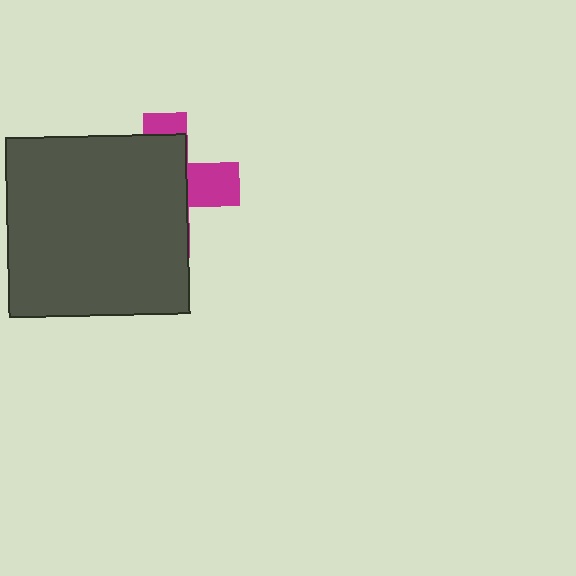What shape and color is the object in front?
The object in front is a dark gray square.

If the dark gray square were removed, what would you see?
You would see the complete magenta cross.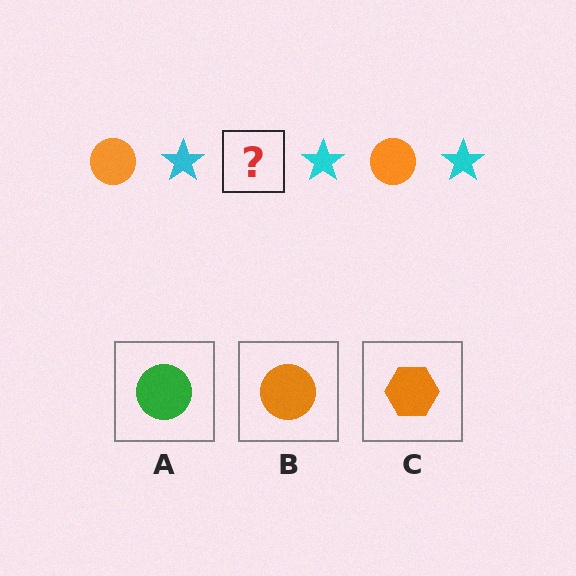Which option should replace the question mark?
Option B.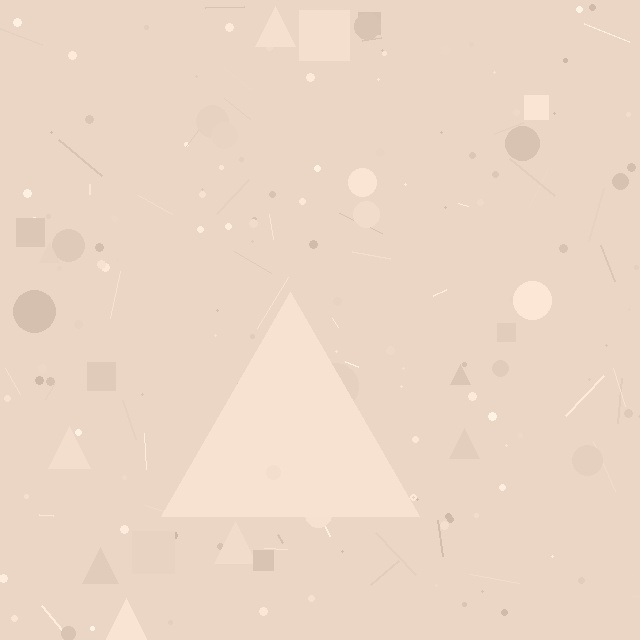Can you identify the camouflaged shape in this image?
The camouflaged shape is a triangle.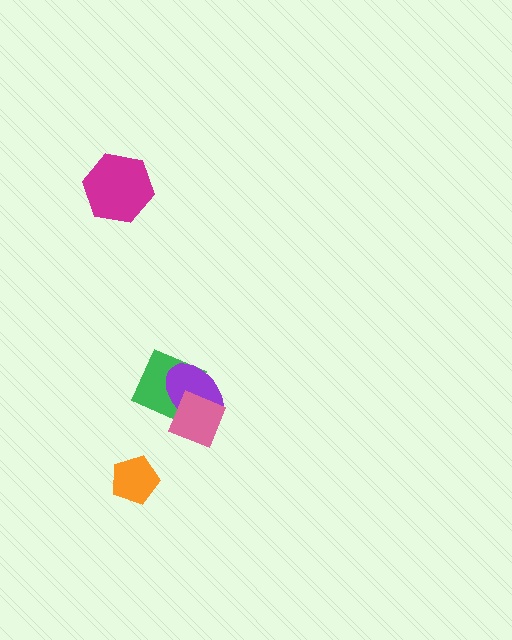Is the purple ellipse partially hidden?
Yes, it is partially covered by another shape.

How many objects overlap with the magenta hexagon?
0 objects overlap with the magenta hexagon.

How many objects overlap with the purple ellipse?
2 objects overlap with the purple ellipse.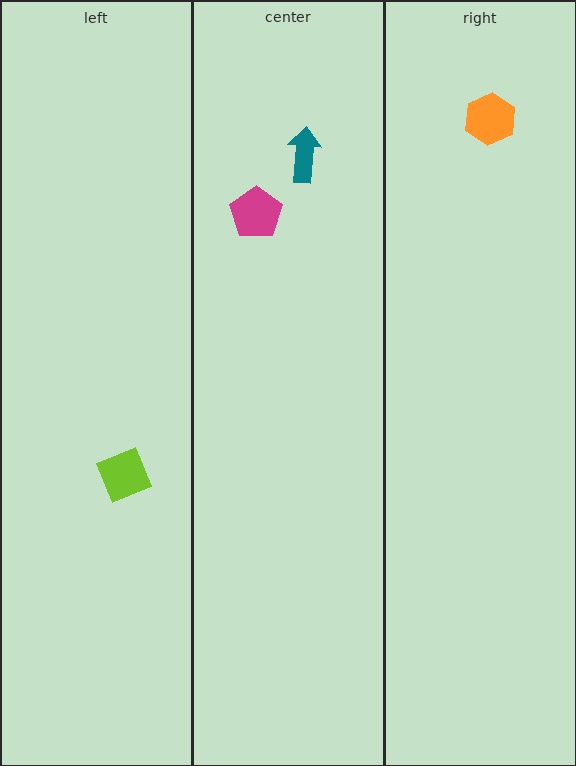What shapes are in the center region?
The magenta pentagon, the teal arrow.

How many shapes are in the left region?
1.